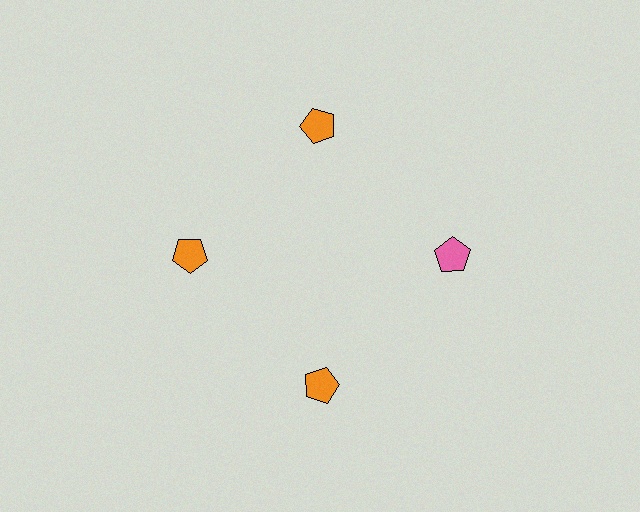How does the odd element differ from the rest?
It has a different color: pink instead of orange.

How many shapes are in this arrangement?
There are 4 shapes arranged in a ring pattern.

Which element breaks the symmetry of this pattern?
The pink pentagon at roughly the 3 o'clock position breaks the symmetry. All other shapes are orange pentagons.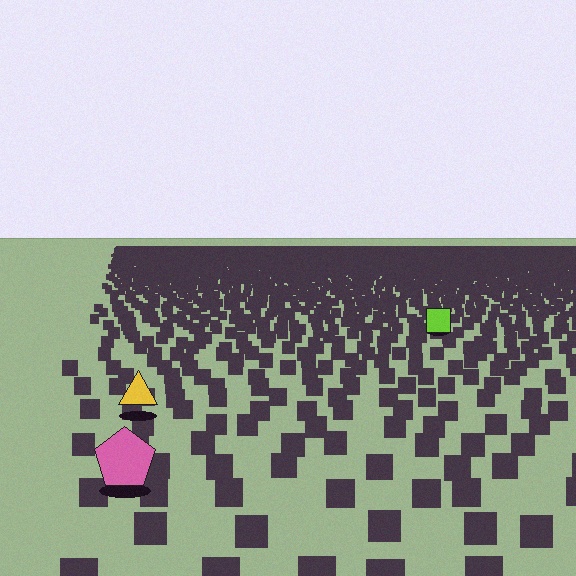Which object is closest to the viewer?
The pink pentagon is closest. The texture marks near it are larger and more spread out.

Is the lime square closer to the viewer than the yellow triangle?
No. The yellow triangle is closer — you can tell from the texture gradient: the ground texture is coarser near it.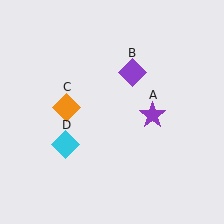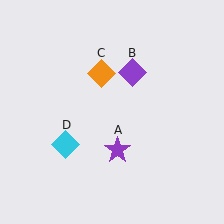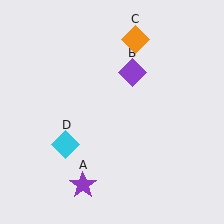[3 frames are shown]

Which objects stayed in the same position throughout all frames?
Purple diamond (object B) and cyan diamond (object D) remained stationary.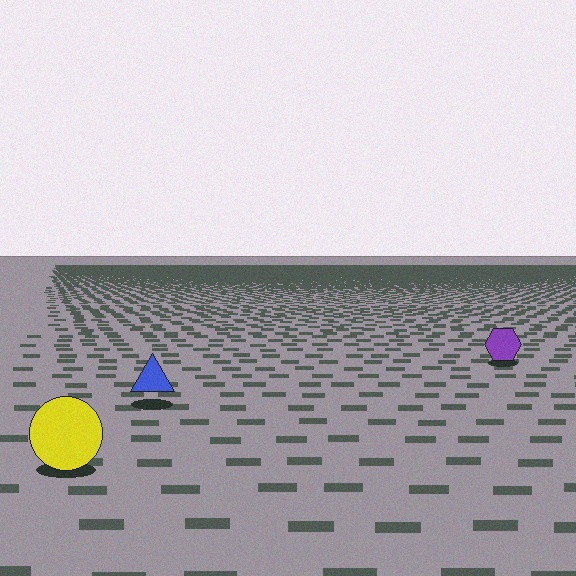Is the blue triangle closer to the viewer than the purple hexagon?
Yes. The blue triangle is closer — you can tell from the texture gradient: the ground texture is coarser near it.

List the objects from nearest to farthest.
From nearest to farthest: the yellow circle, the blue triangle, the purple hexagon.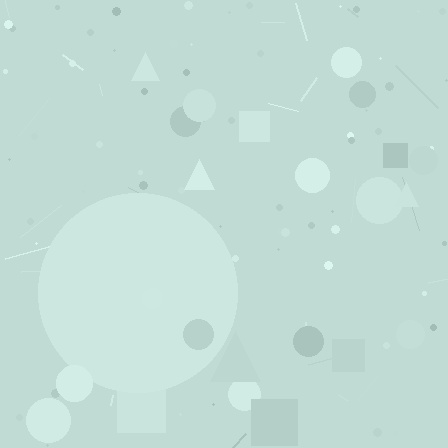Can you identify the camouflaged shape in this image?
The camouflaged shape is a circle.